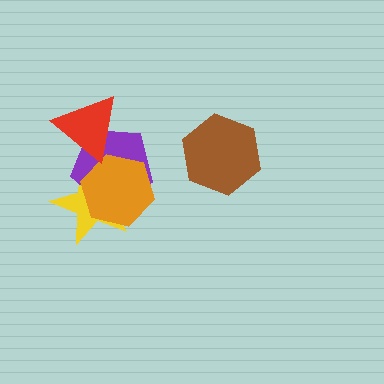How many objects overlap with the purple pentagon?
3 objects overlap with the purple pentagon.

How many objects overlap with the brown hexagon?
0 objects overlap with the brown hexagon.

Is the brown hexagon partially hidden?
No, no other shape covers it.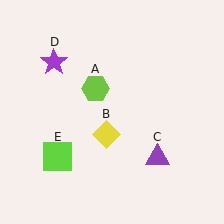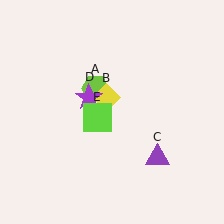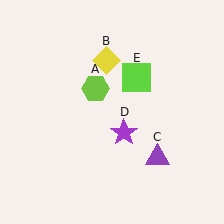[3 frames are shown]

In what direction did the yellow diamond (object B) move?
The yellow diamond (object B) moved up.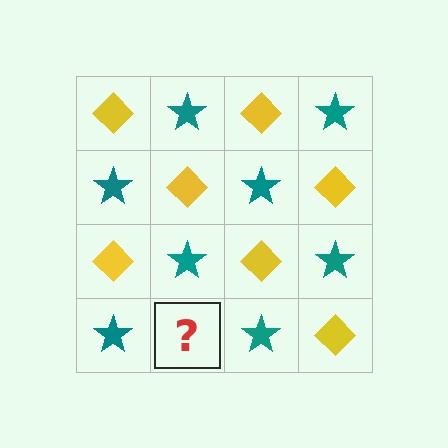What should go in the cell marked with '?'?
The missing cell should contain a yellow diamond.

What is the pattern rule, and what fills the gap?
The rule is that it alternates yellow diamond and teal star in a checkerboard pattern. The gap should be filled with a yellow diamond.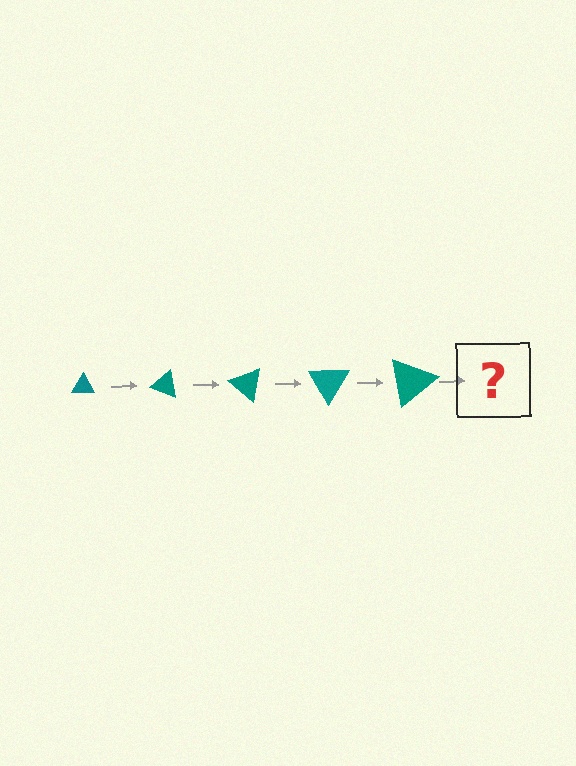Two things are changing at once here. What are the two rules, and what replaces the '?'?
The two rules are that the triangle grows larger each step and it rotates 20 degrees each step. The '?' should be a triangle, larger than the previous one and rotated 100 degrees from the start.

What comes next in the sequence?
The next element should be a triangle, larger than the previous one and rotated 100 degrees from the start.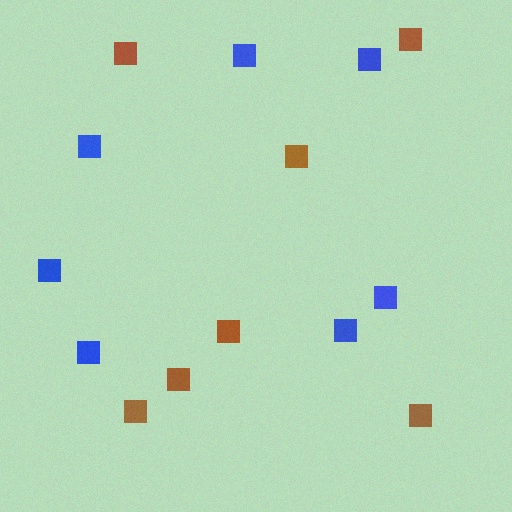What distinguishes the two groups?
There are 2 groups: one group of brown squares (7) and one group of blue squares (7).